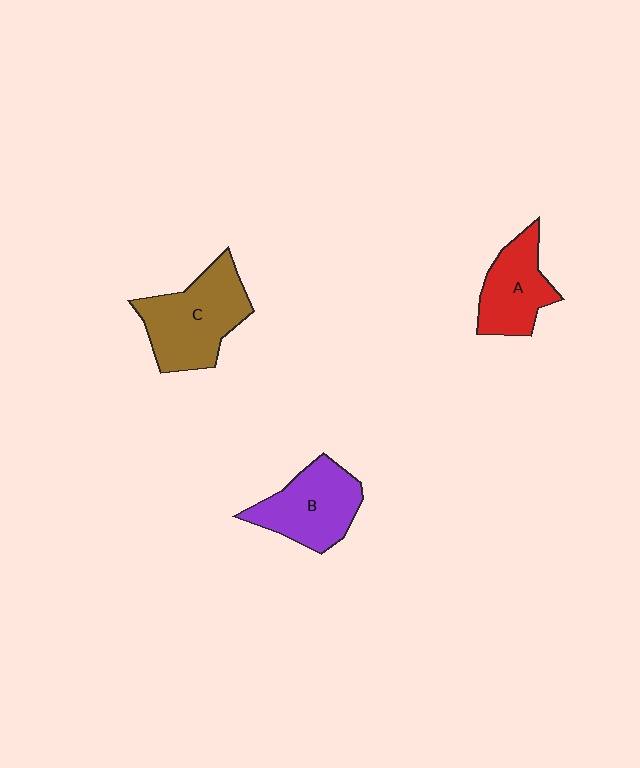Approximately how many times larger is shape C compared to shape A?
Approximately 1.4 times.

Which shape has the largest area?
Shape C (brown).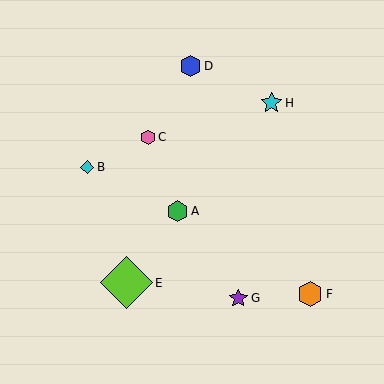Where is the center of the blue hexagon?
The center of the blue hexagon is at (190, 66).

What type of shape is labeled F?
Shape F is an orange hexagon.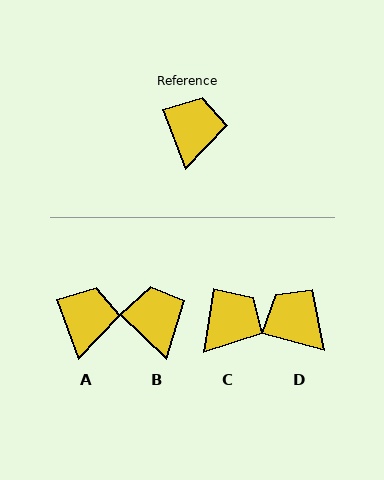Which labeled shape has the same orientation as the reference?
A.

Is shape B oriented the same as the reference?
No, it is off by about 26 degrees.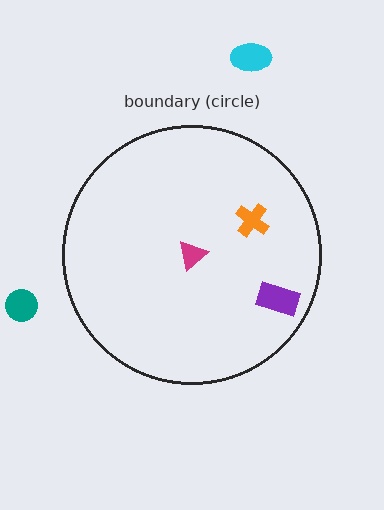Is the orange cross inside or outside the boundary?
Inside.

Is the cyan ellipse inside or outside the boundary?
Outside.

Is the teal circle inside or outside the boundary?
Outside.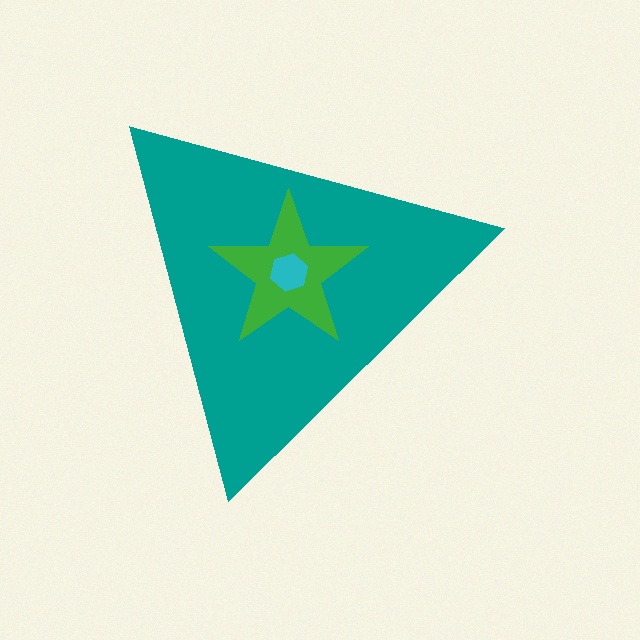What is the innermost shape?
The cyan hexagon.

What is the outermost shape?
The teal triangle.